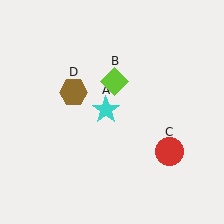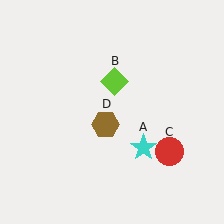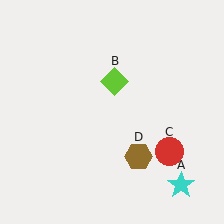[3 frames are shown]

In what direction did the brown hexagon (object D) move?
The brown hexagon (object D) moved down and to the right.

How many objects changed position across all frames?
2 objects changed position: cyan star (object A), brown hexagon (object D).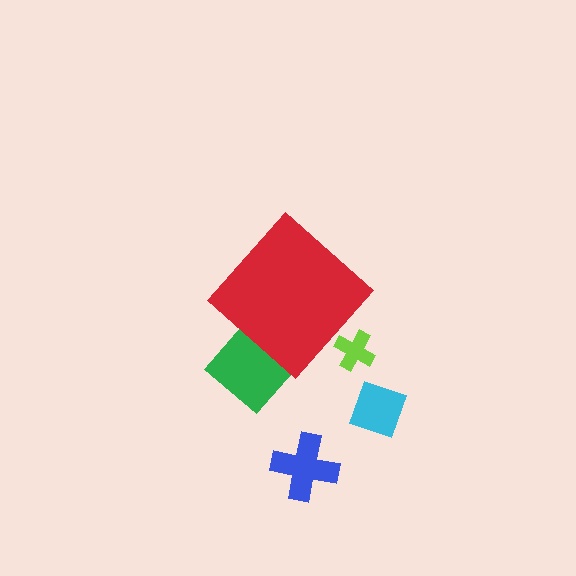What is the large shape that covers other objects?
A red diamond.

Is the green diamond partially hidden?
Yes, the green diamond is partially hidden behind the red diamond.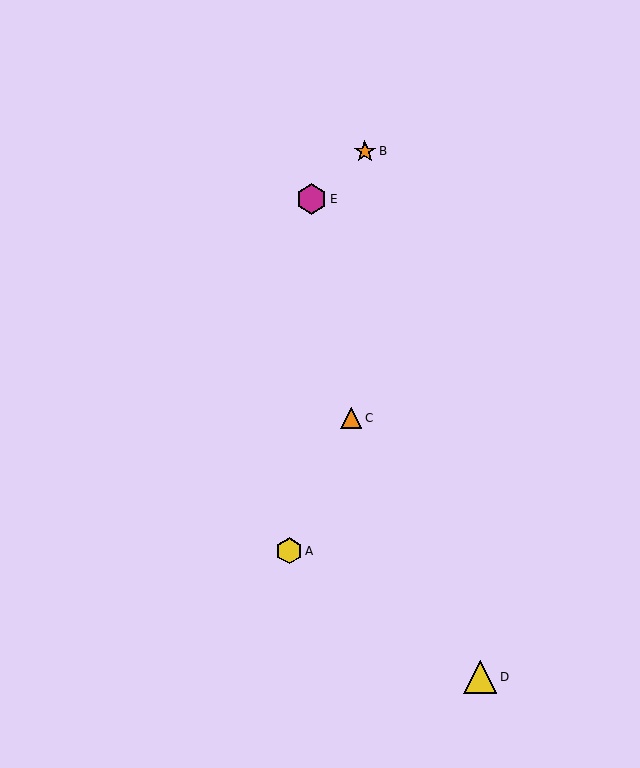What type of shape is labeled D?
Shape D is a yellow triangle.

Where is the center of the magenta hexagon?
The center of the magenta hexagon is at (312, 199).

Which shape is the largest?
The yellow triangle (labeled D) is the largest.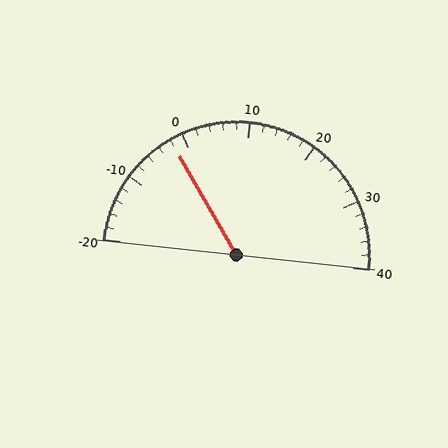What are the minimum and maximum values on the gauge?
The gauge ranges from -20 to 40.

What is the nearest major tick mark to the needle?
The nearest major tick mark is 0.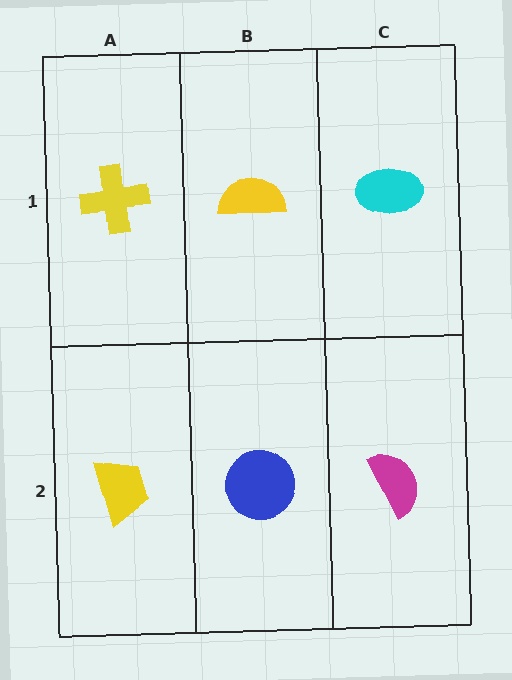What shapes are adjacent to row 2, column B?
A yellow semicircle (row 1, column B), a yellow trapezoid (row 2, column A), a magenta semicircle (row 2, column C).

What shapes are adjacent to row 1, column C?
A magenta semicircle (row 2, column C), a yellow semicircle (row 1, column B).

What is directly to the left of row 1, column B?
A yellow cross.